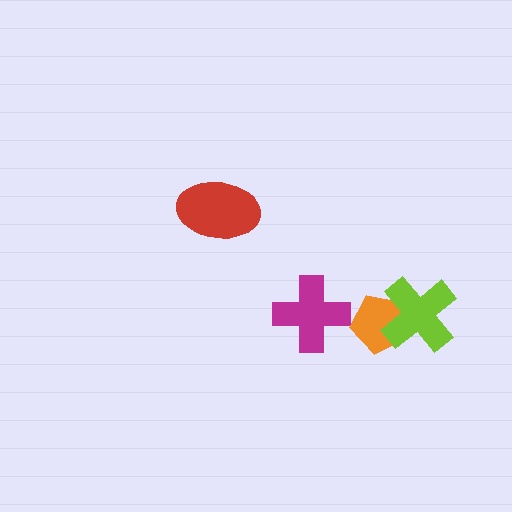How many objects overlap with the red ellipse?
0 objects overlap with the red ellipse.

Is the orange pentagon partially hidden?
Yes, it is partially covered by another shape.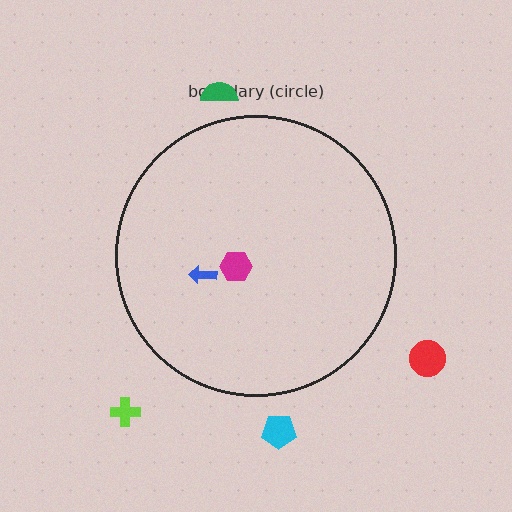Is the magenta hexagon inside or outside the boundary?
Inside.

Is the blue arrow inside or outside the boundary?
Inside.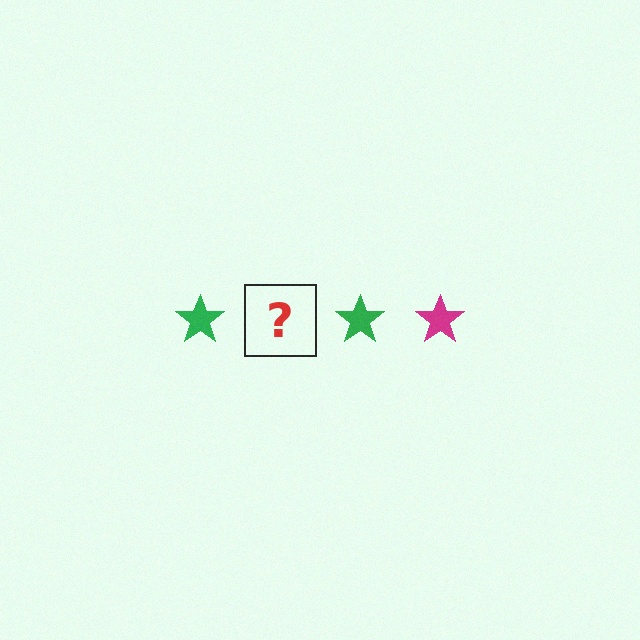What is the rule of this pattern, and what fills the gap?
The rule is that the pattern cycles through green, magenta stars. The gap should be filled with a magenta star.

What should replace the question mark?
The question mark should be replaced with a magenta star.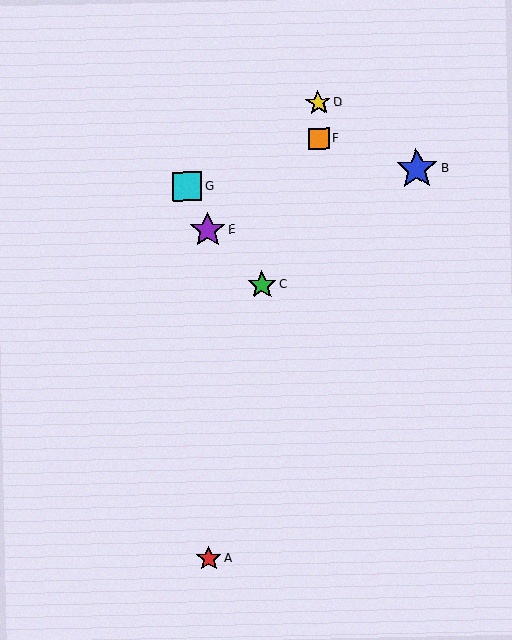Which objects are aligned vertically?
Objects D, F are aligned vertically.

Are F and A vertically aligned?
No, F is at x≈319 and A is at x≈209.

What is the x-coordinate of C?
Object C is at x≈262.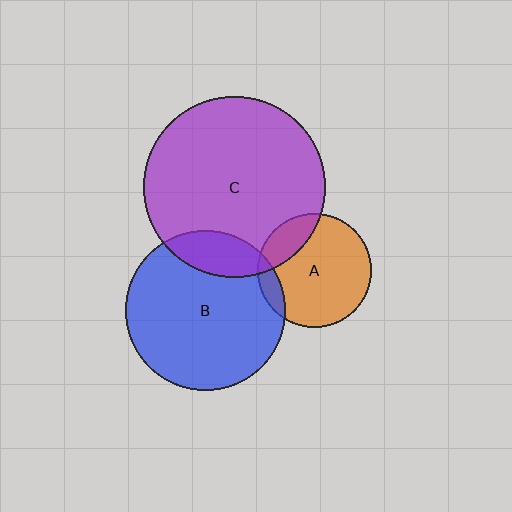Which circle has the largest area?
Circle C (purple).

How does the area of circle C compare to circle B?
Approximately 1.3 times.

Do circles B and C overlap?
Yes.